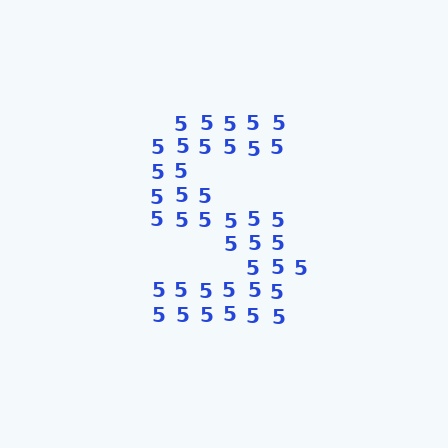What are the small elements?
The small elements are digit 5's.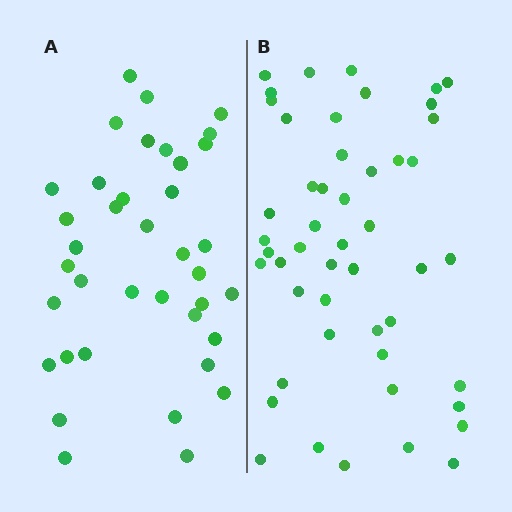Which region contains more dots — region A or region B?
Region B (the right region) has more dots.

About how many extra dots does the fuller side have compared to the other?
Region B has roughly 12 or so more dots than region A.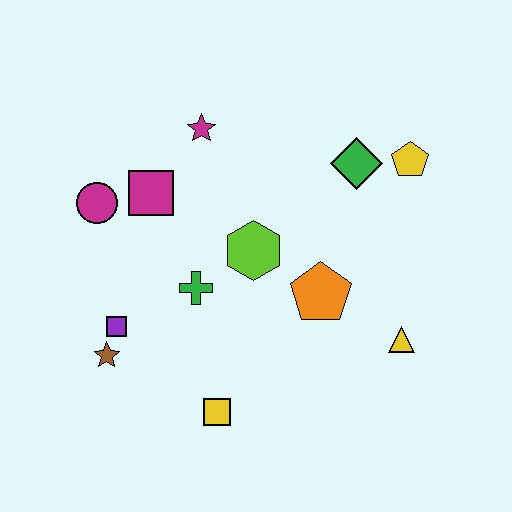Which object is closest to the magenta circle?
The magenta square is closest to the magenta circle.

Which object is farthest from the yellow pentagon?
The brown star is farthest from the yellow pentagon.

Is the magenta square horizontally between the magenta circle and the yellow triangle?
Yes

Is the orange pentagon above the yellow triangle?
Yes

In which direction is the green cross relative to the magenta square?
The green cross is below the magenta square.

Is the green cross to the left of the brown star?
No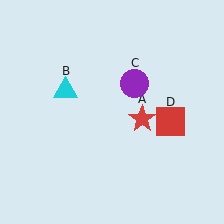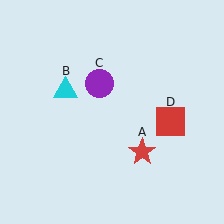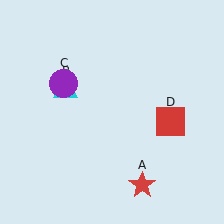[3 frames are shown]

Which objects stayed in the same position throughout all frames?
Cyan triangle (object B) and red square (object D) remained stationary.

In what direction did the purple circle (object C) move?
The purple circle (object C) moved left.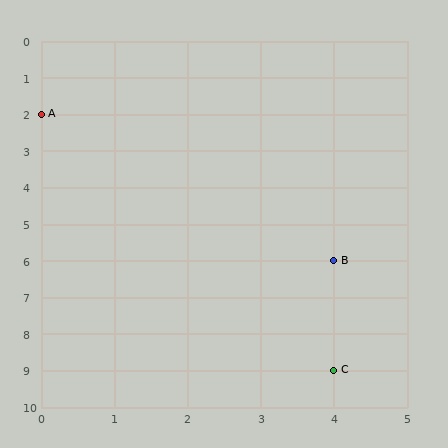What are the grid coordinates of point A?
Point A is at grid coordinates (0, 2).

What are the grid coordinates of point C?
Point C is at grid coordinates (4, 9).